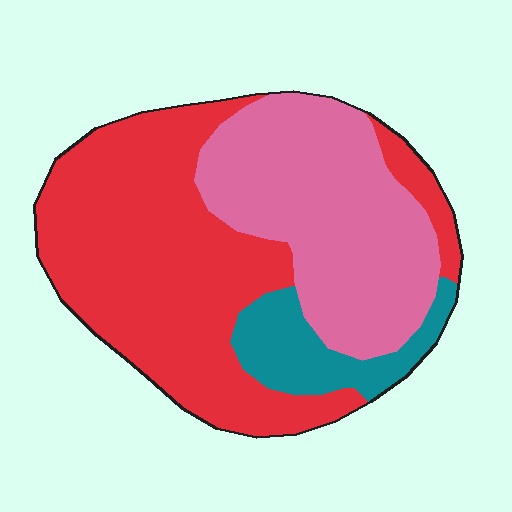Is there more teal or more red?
Red.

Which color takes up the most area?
Red, at roughly 50%.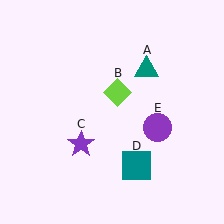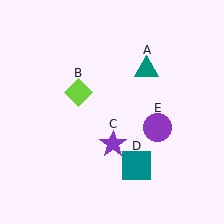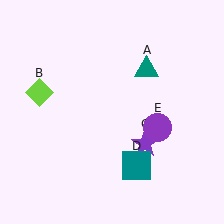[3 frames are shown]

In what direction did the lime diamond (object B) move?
The lime diamond (object B) moved left.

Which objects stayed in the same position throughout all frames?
Teal triangle (object A) and teal square (object D) and purple circle (object E) remained stationary.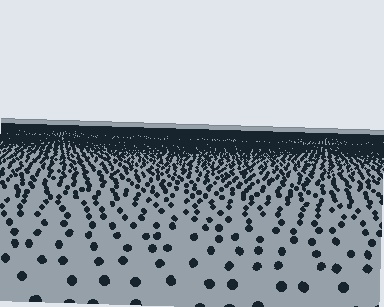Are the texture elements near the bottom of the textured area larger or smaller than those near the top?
Larger. Near the bottom, elements are closer to the viewer and appear at a bigger on-screen size.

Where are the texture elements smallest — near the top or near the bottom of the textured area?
Near the top.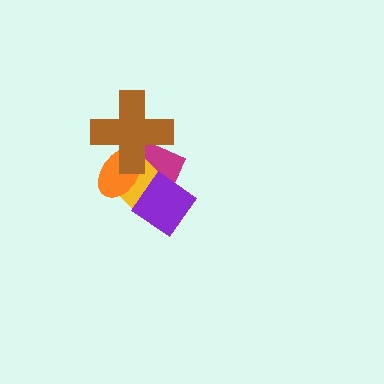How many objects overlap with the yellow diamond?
4 objects overlap with the yellow diamond.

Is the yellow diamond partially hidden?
Yes, it is partially covered by another shape.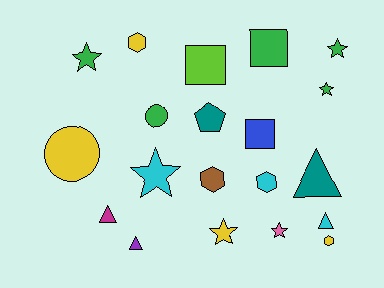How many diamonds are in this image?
There are no diamonds.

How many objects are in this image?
There are 20 objects.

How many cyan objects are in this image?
There are 3 cyan objects.